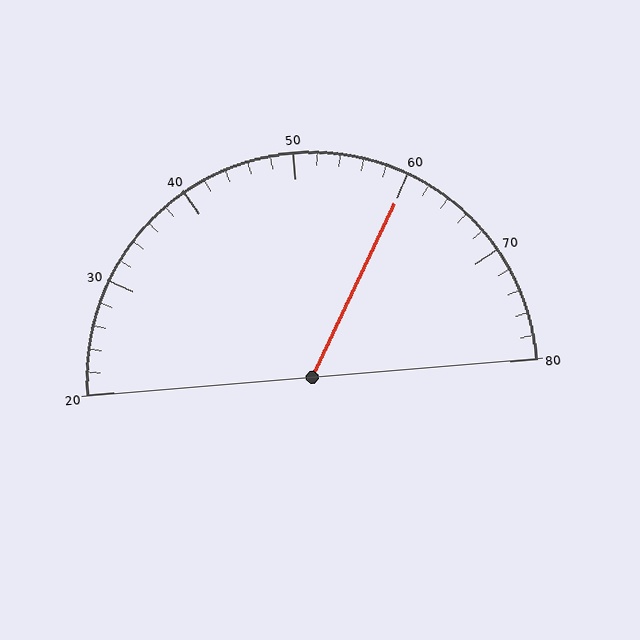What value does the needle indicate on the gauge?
The needle indicates approximately 60.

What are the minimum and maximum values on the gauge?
The gauge ranges from 20 to 80.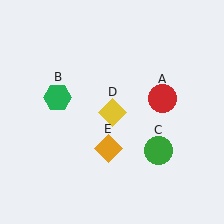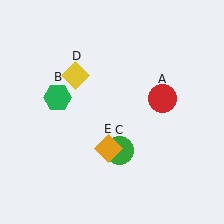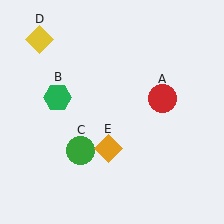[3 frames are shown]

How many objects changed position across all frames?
2 objects changed position: green circle (object C), yellow diamond (object D).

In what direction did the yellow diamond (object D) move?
The yellow diamond (object D) moved up and to the left.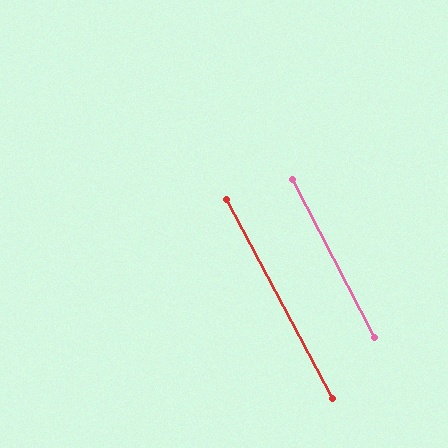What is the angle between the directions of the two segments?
Approximately 1 degree.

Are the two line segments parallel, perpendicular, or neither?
Parallel — their directions differ by only 0.7°.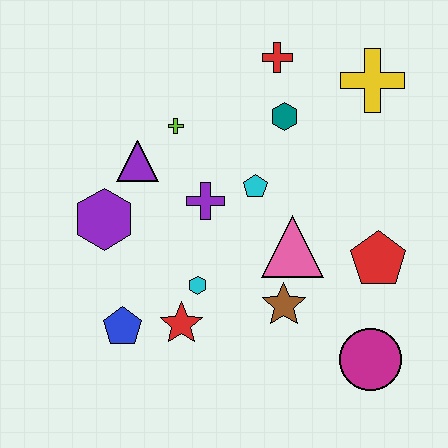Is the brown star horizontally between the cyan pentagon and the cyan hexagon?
No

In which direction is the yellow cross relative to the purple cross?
The yellow cross is to the right of the purple cross.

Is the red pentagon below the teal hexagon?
Yes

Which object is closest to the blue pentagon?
The red star is closest to the blue pentagon.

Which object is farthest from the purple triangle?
The magenta circle is farthest from the purple triangle.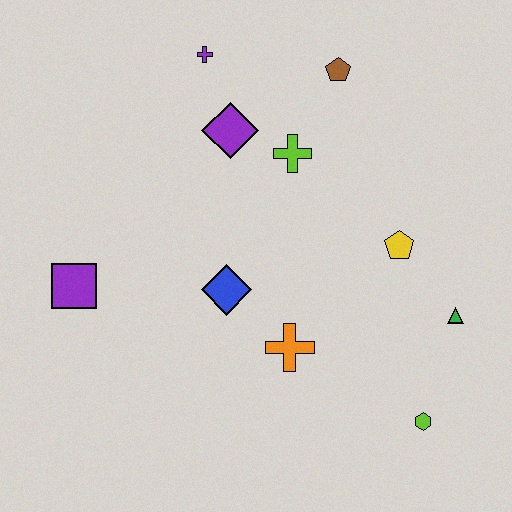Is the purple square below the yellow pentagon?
Yes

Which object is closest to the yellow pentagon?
The green triangle is closest to the yellow pentagon.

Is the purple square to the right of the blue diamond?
No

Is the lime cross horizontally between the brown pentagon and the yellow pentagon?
No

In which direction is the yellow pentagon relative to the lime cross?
The yellow pentagon is to the right of the lime cross.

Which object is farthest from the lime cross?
The lime hexagon is farthest from the lime cross.